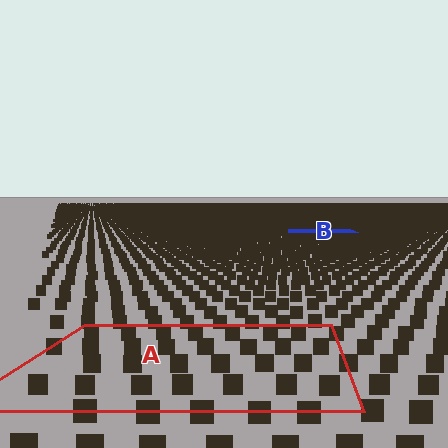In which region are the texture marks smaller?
The texture marks are smaller in region B, because it is farther away.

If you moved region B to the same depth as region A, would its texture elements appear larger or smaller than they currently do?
They would appear larger. At a closer depth, the same texture elements are projected at a bigger on-screen size.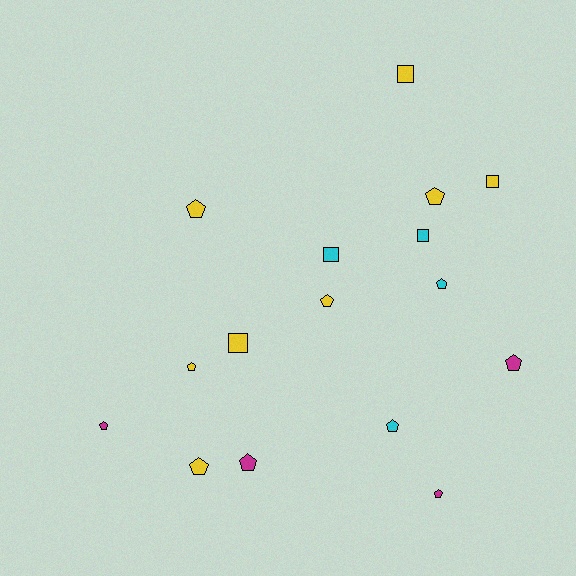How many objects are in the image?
There are 16 objects.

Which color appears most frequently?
Yellow, with 8 objects.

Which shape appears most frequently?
Pentagon, with 11 objects.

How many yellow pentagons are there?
There are 5 yellow pentagons.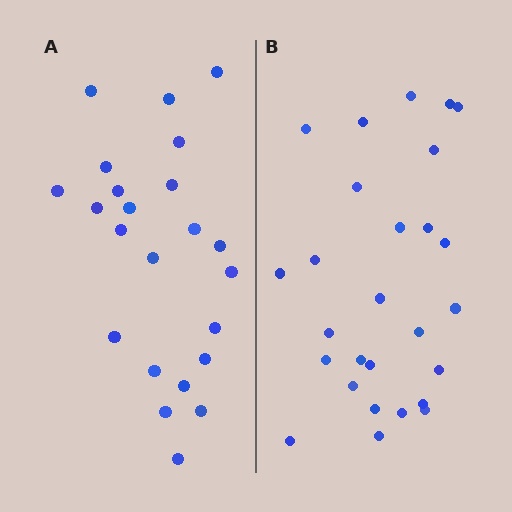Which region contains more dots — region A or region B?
Region B (the right region) has more dots.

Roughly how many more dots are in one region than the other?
Region B has about 4 more dots than region A.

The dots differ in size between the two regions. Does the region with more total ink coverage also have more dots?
No. Region A has more total ink coverage because its dots are larger, but region B actually contains more individual dots. Total area can be misleading — the number of items is what matters here.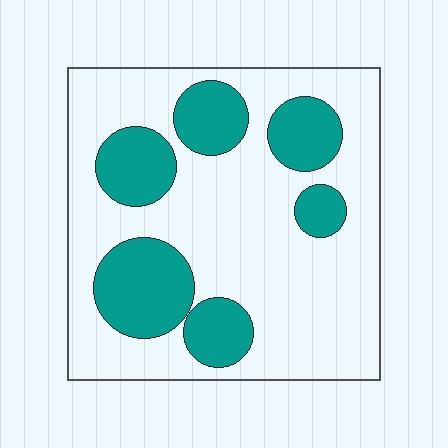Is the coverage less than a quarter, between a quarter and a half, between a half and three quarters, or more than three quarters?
Between a quarter and a half.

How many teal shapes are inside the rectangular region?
6.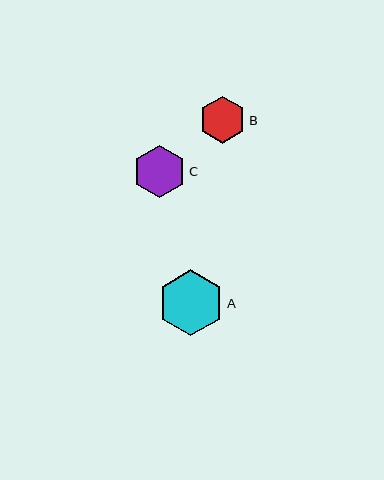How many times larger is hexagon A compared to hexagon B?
Hexagon A is approximately 1.4 times the size of hexagon B.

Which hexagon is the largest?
Hexagon A is the largest with a size of approximately 66 pixels.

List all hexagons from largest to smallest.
From largest to smallest: A, C, B.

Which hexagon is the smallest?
Hexagon B is the smallest with a size of approximately 47 pixels.